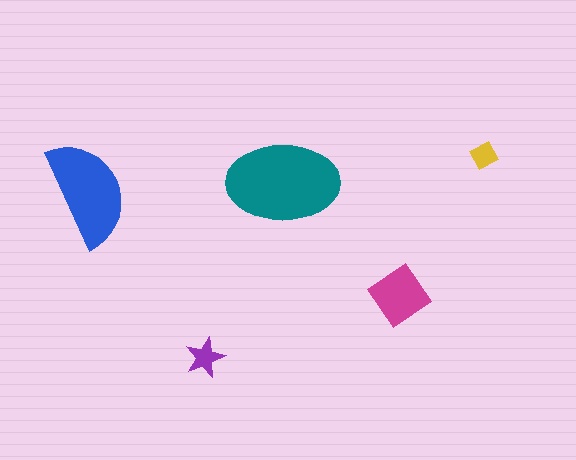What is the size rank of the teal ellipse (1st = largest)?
1st.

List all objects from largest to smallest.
The teal ellipse, the blue semicircle, the magenta diamond, the purple star, the yellow diamond.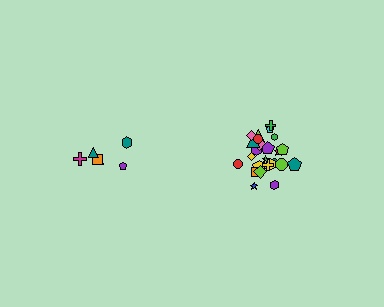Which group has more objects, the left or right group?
The right group.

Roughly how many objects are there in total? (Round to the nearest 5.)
Roughly 30 objects in total.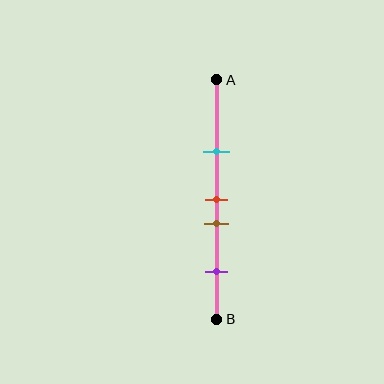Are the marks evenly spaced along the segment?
No, the marks are not evenly spaced.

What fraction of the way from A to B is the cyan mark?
The cyan mark is approximately 30% (0.3) of the way from A to B.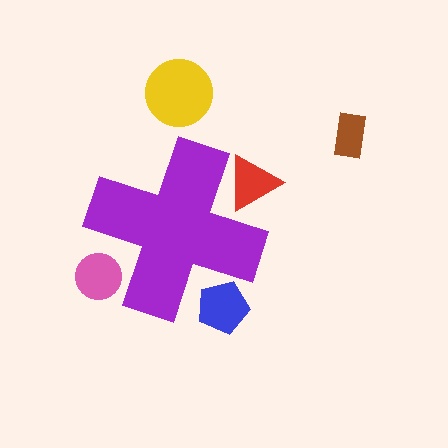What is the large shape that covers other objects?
A purple cross.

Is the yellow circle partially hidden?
No, the yellow circle is fully visible.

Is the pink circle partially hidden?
Yes, the pink circle is partially hidden behind the purple cross.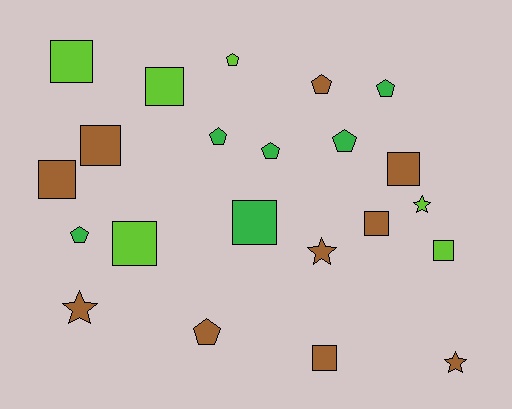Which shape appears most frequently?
Square, with 10 objects.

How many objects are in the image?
There are 22 objects.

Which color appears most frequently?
Brown, with 10 objects.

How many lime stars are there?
There is 1 lime star.